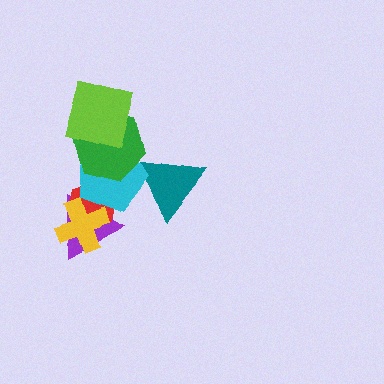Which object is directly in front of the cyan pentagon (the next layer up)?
The green hexagon is directly in front of the cyan pentagon.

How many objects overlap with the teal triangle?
1 object overlaps with the teal triangle.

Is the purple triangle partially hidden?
Yes, it is partially covered by another shape.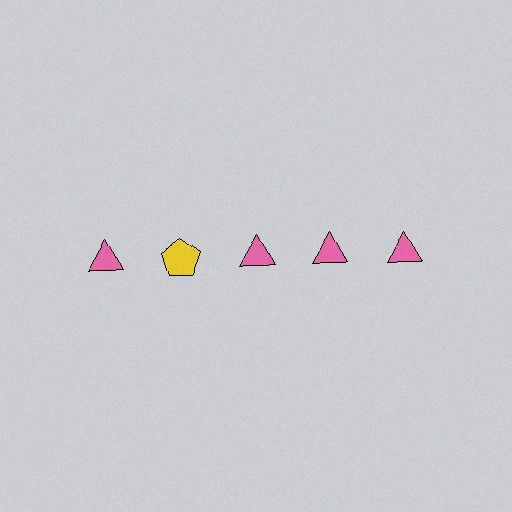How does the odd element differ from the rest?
It differs in both color (yellow instead of pink) and shape (pentagon instead of triangle).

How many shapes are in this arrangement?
There are 5 shapes arranged in a grid pattern.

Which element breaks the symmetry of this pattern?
The yellow pentagon in the top row, second from left column breaks the symmetry. All other shapes are pink triangles.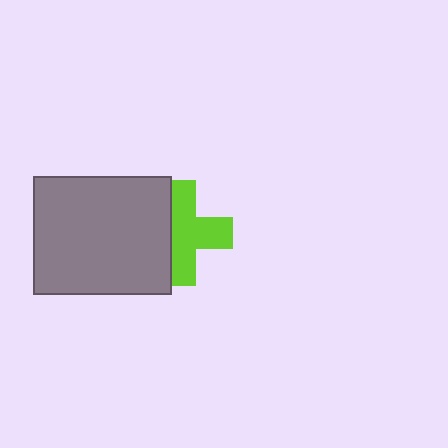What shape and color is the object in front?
The object in front is a gray rectangle.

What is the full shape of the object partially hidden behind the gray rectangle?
The partially hidden object is a lime cross.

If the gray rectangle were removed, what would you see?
You would see the complete lime cross.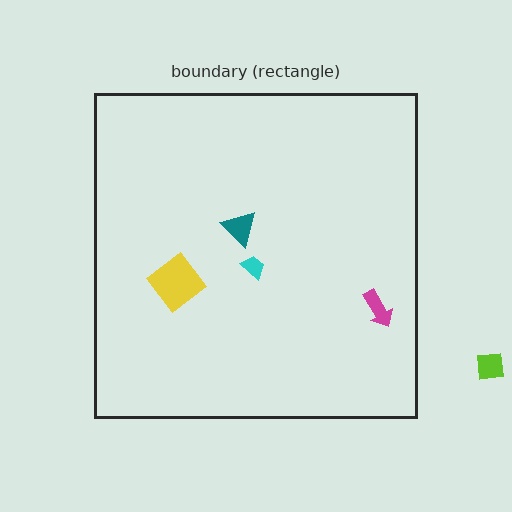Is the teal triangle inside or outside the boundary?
Inside.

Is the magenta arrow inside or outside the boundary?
Inside.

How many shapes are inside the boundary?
4 inside, 1 outside.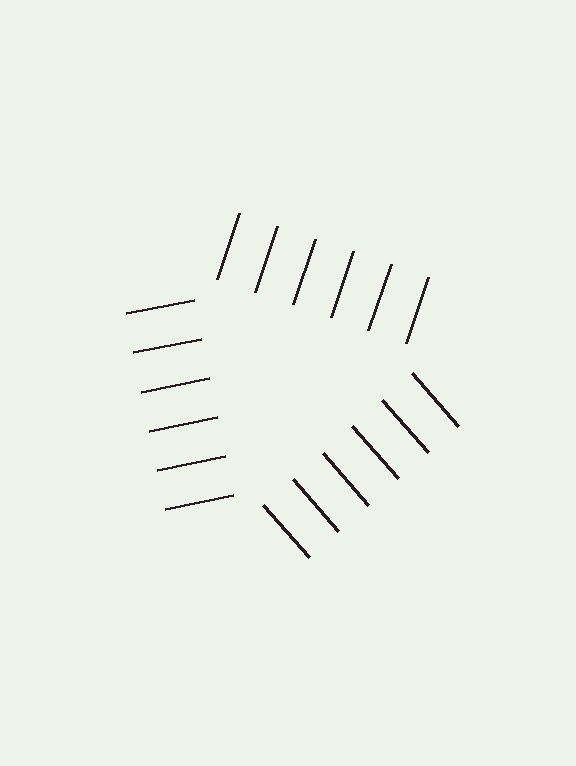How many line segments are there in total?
18 — 6 along each of the 3 edges.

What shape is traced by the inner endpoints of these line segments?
An illusory triangle — the line segments terminate on its edges but no continuous stroke is drawn.